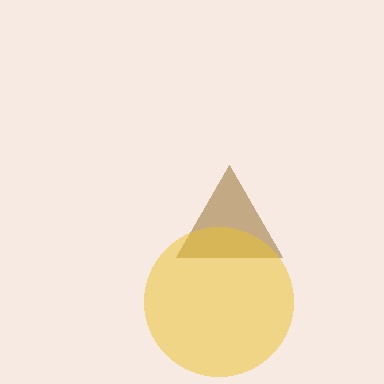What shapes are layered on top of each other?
The layered shapes are: a brown triangle, a yellow circle.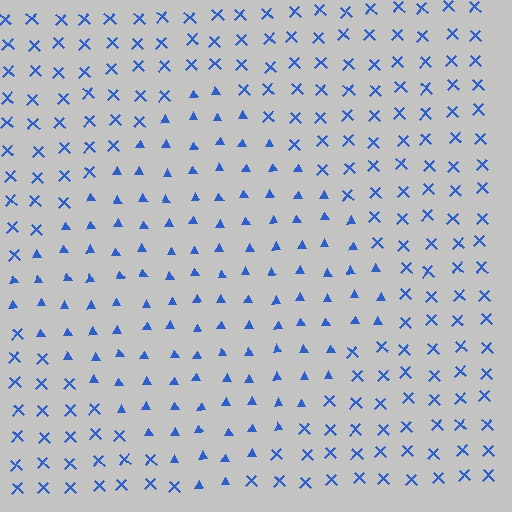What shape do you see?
I see a diamond.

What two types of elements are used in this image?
The image uses triangles inside the diamond region and X marks outside it.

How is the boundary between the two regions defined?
The boundary is defined by a change in element shape: triangles inside vs. X marks outside. All elements share the same color and spacing.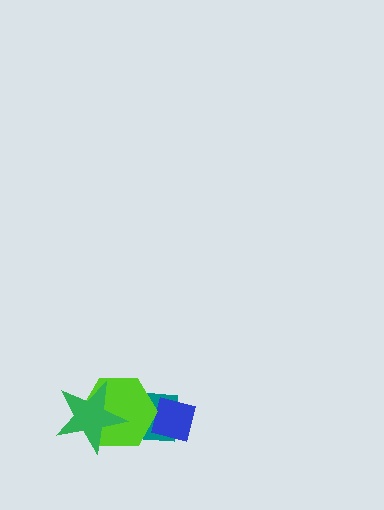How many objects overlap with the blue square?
2 objects overlap with the blue square.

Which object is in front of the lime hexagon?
The green star is in front of the lime hexagon.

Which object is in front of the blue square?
The lime hexagon is in front of the blue square.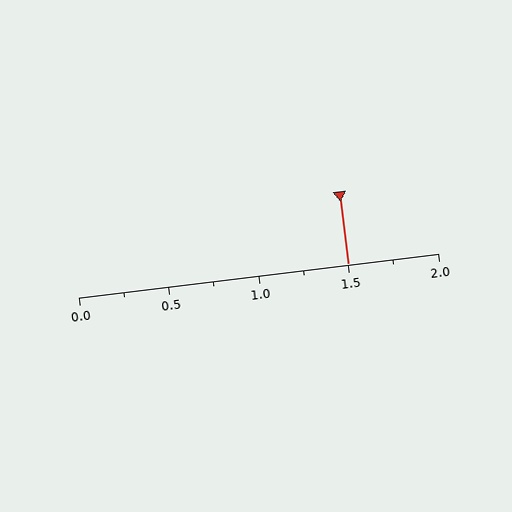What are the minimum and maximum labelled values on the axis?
The axis runs from 0.0 to 2.0.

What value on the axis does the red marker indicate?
The marker indicates approximately 1.5.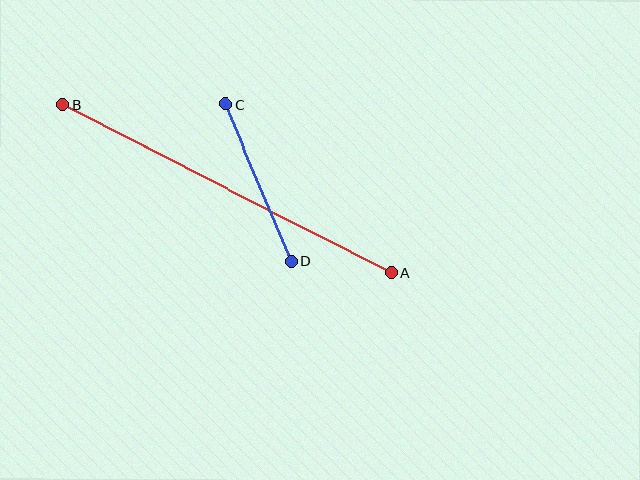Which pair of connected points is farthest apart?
Points A and B are farthest apart.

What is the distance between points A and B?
The distance is approximately 369 pixels.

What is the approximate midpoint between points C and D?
The midpoint is at approximately (258, 183) pixels.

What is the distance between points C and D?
The distance is approximately 170 pixels.